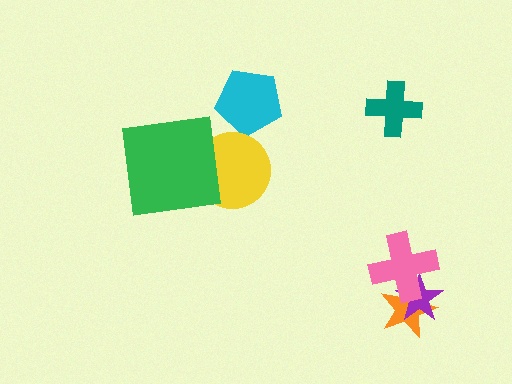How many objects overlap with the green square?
1 object overlaps with the green square.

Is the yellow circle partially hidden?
Yes, it is partially covered by another shape.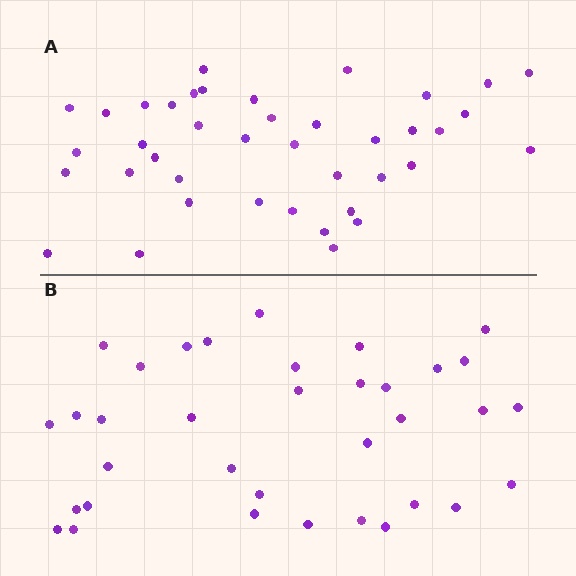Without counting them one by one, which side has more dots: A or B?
Region A (the top region) has more dots.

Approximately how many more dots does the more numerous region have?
Region A has about 5 more dots than region B.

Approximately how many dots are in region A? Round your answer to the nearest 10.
About 40 dots.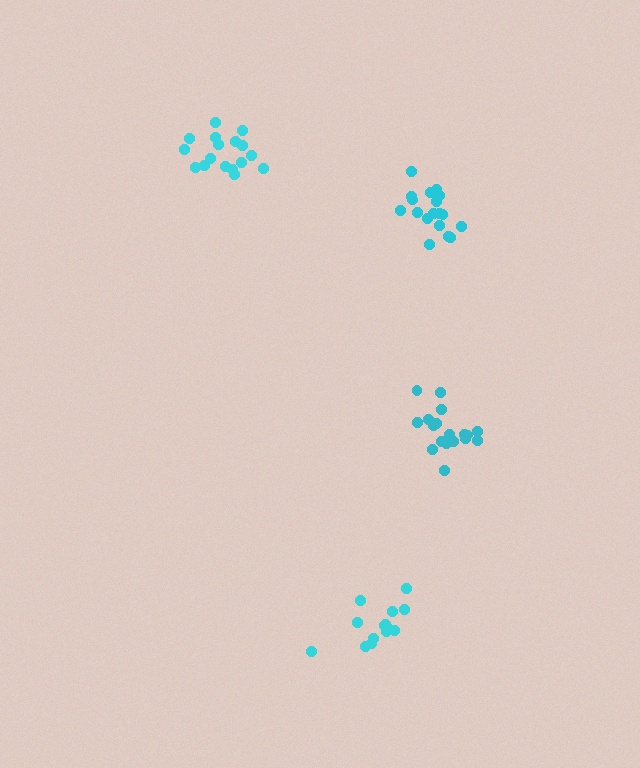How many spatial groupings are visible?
There are 4 spatial groupings.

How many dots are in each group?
Group 1: 18 dots, Group 2: 14 dots, Group 3: 18 dots, Group 4: 17 dots (67 total).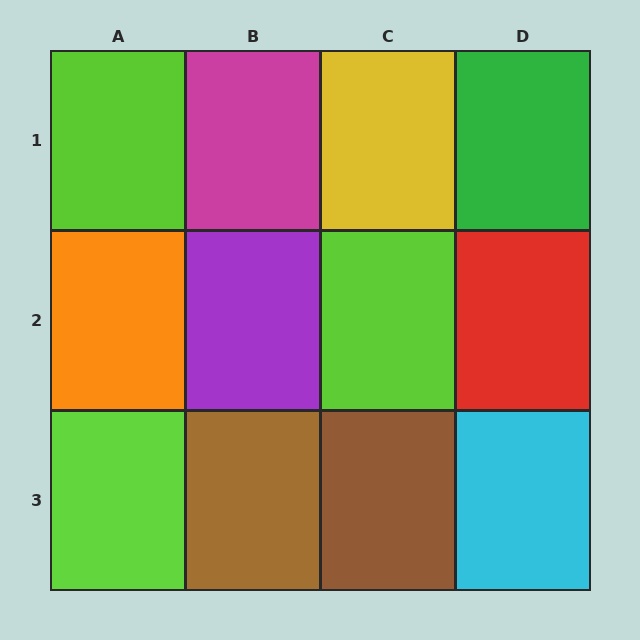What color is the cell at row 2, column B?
Purple.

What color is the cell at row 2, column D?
Red.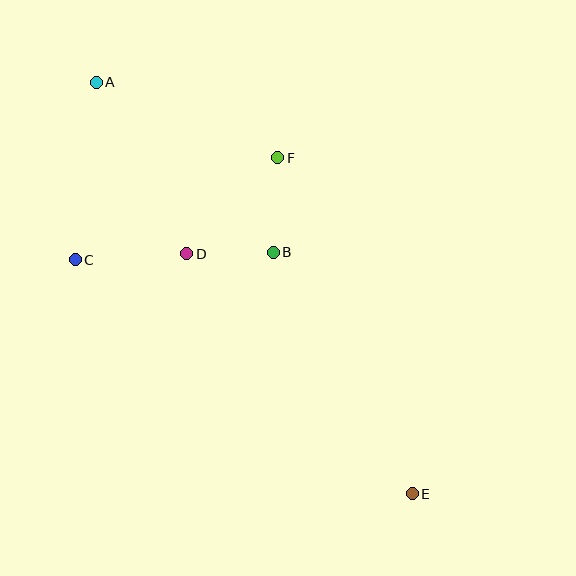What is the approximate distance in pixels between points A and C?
The distance between A and C is approximately 178 pixels.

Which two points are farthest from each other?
Points A and E are farthest from each other.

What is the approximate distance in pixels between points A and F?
The distance between A and F is approximately 196 pixels.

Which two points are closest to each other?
Points B and D are closest to each other.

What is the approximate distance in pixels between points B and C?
The distance between B and C is approximately 198 pixels.